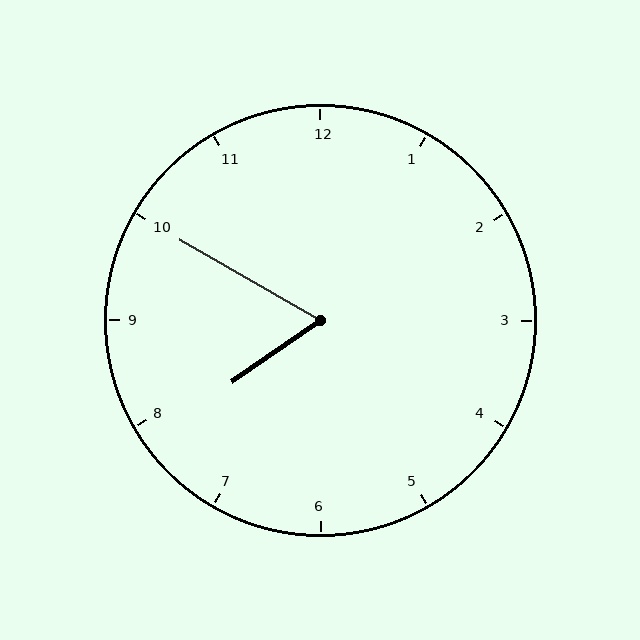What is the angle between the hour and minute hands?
Approximately 65 degrees.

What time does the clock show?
7:50.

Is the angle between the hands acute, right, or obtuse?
It is acute.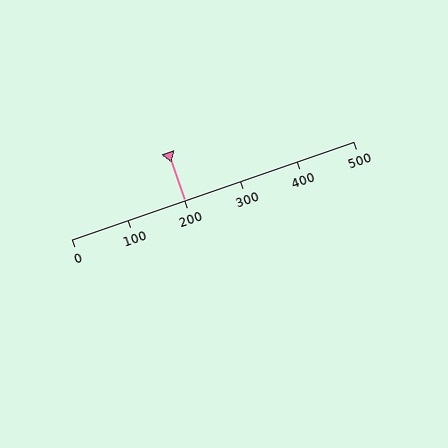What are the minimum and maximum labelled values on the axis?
The axis runs from 0 to 500.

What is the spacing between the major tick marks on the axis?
The major ticks are spaced 100 apart.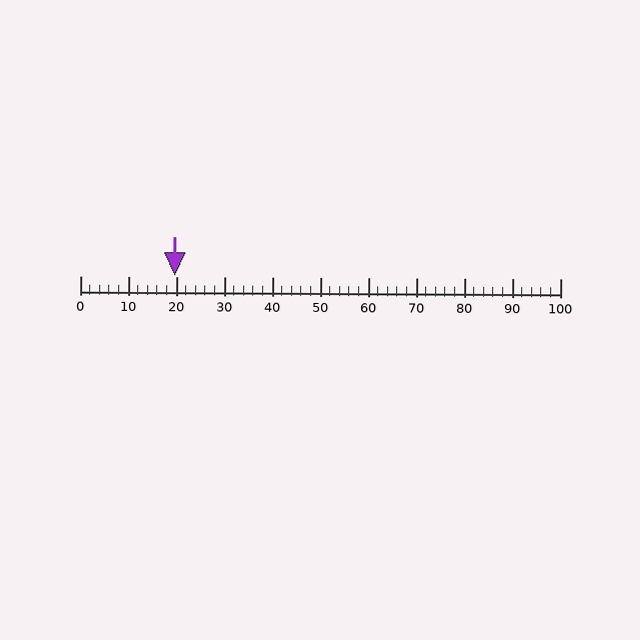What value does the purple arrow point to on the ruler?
The purple arrow points to approximately 20.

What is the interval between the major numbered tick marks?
The major tick marks are spaced 10 units apart.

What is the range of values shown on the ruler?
The ruler shows values from 0 to 100.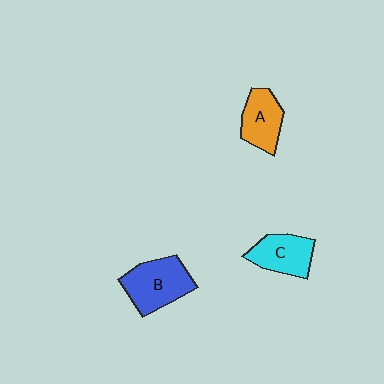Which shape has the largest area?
Shape B (blue).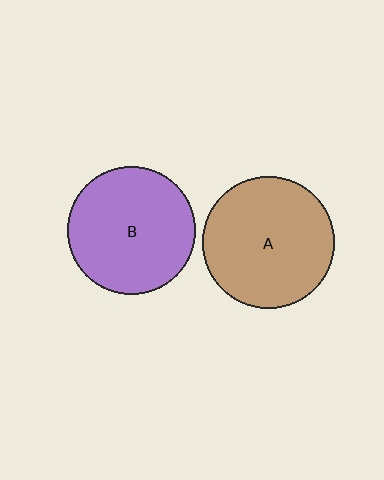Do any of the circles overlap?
No, none of the circles overlap.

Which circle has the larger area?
Circle A (brown).